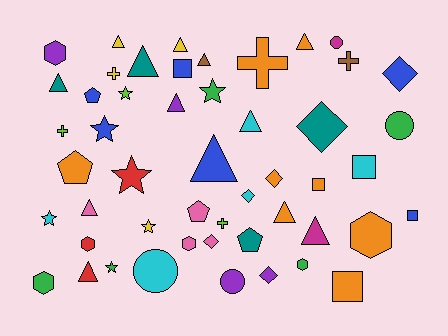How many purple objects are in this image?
There are 4 purple objects.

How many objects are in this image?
There are 50 objects.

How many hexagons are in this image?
There are 6 hexagons.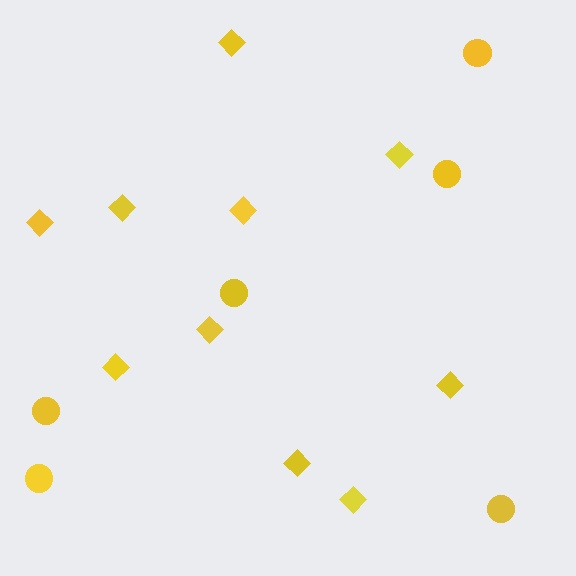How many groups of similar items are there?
There are 2 groups: one group of circles (6) and one group of diamonds (10).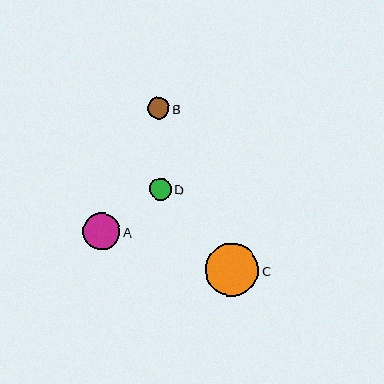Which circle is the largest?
Circle C is the largest with a size of approximately 53 pixels.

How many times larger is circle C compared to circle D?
Circle C is approximately 2.4 times the size of circle D.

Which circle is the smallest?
Circle B is the smallest with a size of approximately 21 pixels.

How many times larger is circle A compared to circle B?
Circle A is approximately 1.7 times the size of circle B.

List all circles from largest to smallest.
From largest to smallest: C, A, D, B.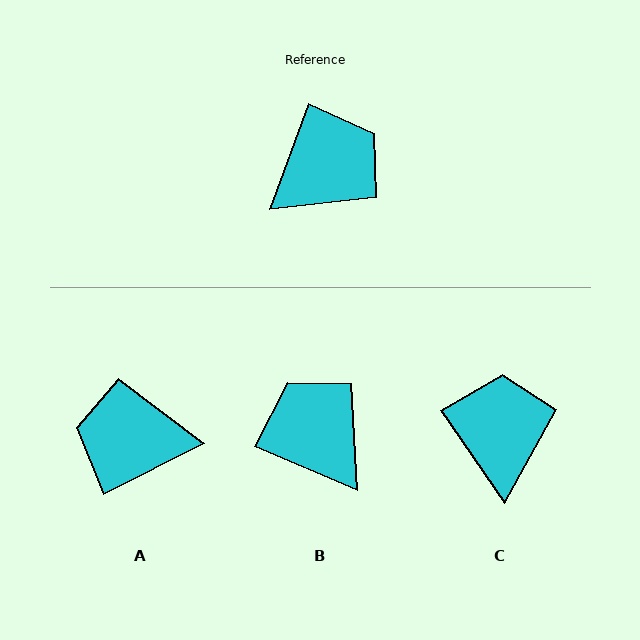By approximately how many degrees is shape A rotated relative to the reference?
Approximately 137 degrees counter-clockwise.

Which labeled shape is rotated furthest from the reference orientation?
A, about 137 degrees away.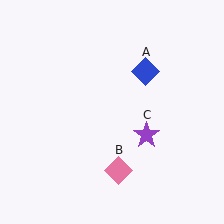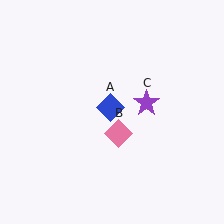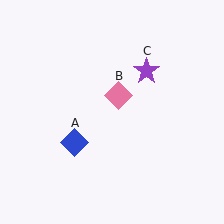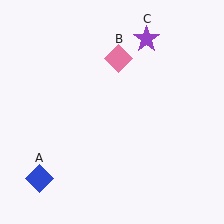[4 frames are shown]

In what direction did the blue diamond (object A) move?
The blue diamond (object A) moved down and to the left.